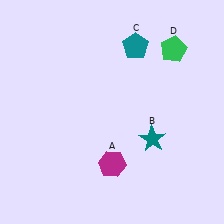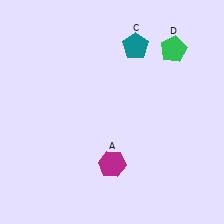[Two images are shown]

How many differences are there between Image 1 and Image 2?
There is 1 difference between the two images.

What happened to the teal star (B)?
The teal star (B) was removed in Image 2. It was in the bottom-right area of Image 1.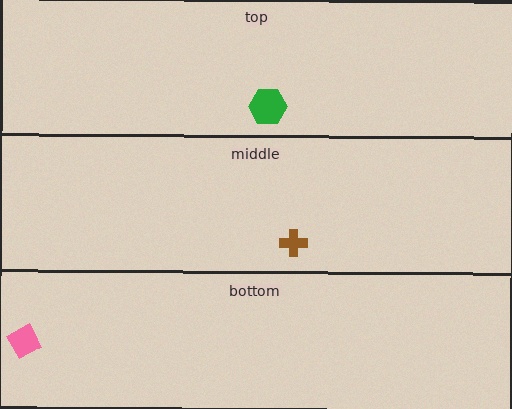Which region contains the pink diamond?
The bottom region.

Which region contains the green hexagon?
The top region.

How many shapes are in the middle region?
1.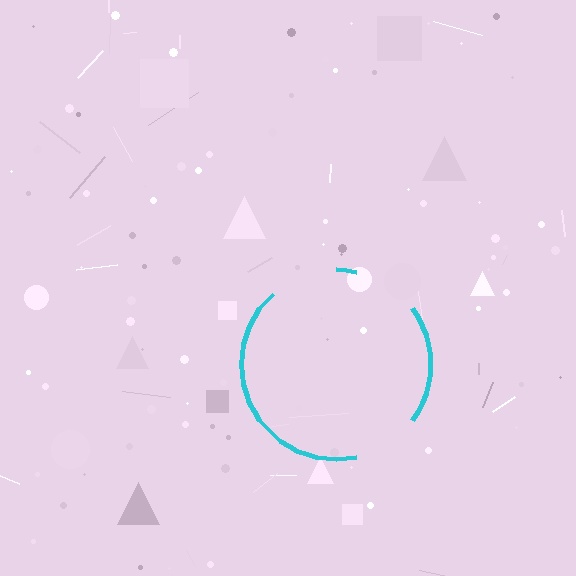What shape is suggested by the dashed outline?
The dashed outline suggests a circle.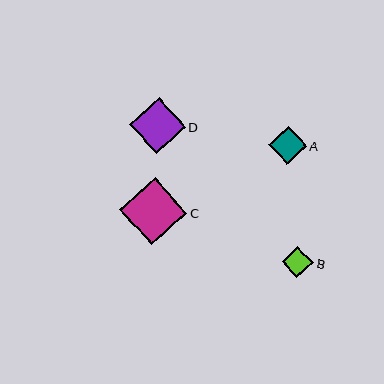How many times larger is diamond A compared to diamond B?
Diamond A is approximately 1.2 times the size of diamond B.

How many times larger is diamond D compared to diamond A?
Diamond D is approximately 1.5 times the size of diamond A.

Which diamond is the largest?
Diamond C is the largest with a size of approximately 67 pixels.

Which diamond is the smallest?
Diamond B is the smallest with a size of approximately 31 pixels.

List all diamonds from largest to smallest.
From largest to smallest: C, D, A, B.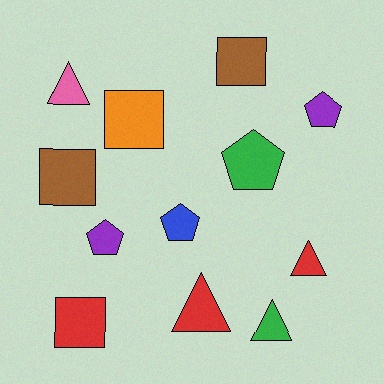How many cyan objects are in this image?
There are no cyan objects.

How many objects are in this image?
There are 12 objects.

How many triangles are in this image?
There are 4 triangles.